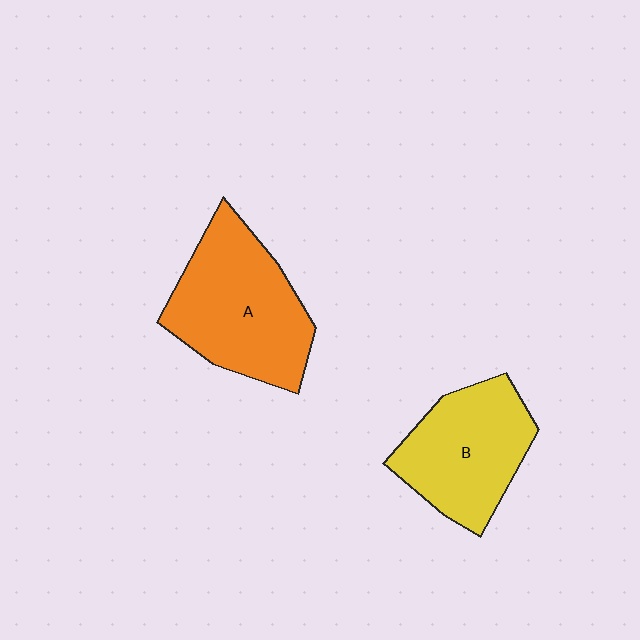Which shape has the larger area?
Shape A (orange).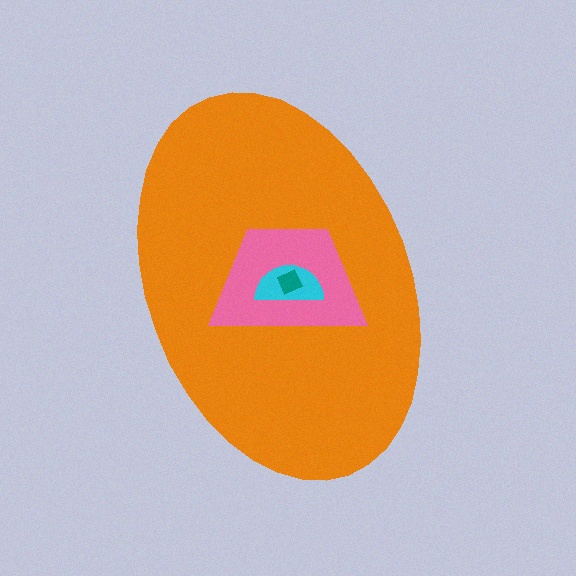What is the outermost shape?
The orange ellipse.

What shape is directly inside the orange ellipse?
The pink trapezoid.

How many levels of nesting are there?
4.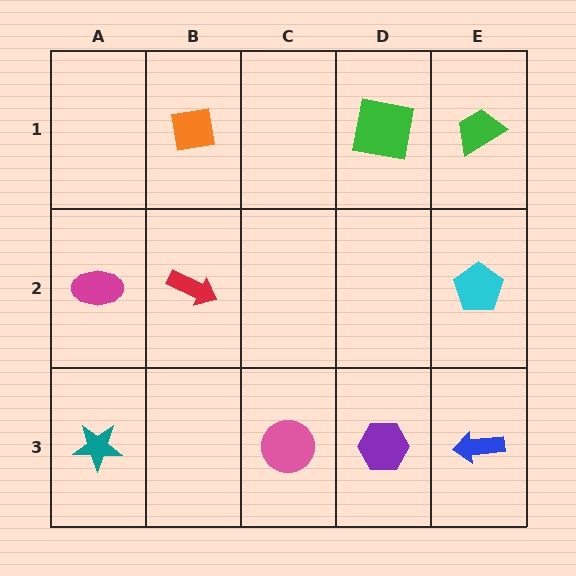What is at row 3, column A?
A teal star.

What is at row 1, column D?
A green square.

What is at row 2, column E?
A cyan pentagon.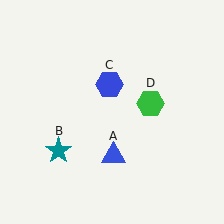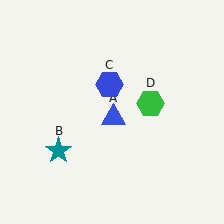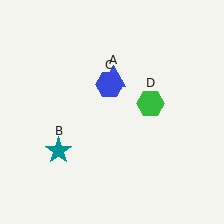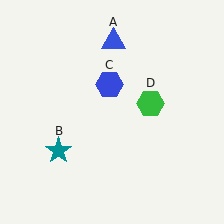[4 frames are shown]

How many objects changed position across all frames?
1 object changed position: blue triangle (object A).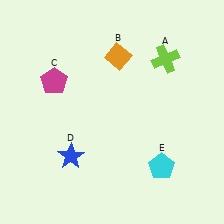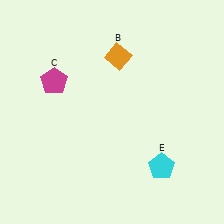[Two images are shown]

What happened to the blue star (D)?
The blue star (D) was removed in Image 2. It was in the bottom-left area of Image 1.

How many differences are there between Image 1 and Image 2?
There are 2 differences between the two images.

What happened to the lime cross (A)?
The lime cross (A) was removed in Image 2. It was in the top-right area of Image 1.